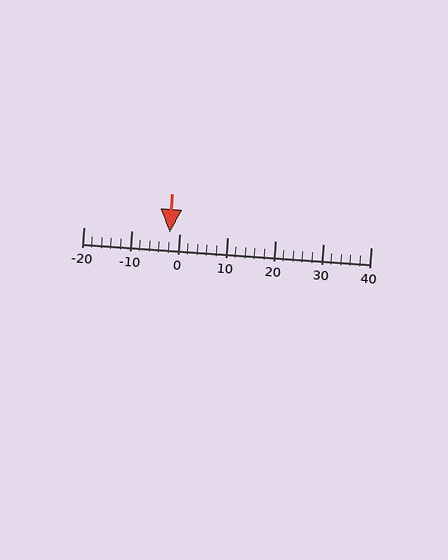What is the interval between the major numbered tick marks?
The major tick marks are spaced 10 units apart.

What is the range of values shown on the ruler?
The ruler shows values from -20 to 40.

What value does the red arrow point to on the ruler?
The red arrow points to approximately -2.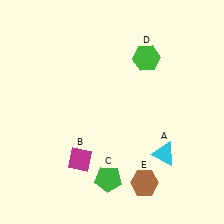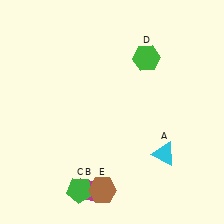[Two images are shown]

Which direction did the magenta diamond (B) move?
The magenta diamond (B) moved down.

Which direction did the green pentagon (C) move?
The green pentagon (C) moved left.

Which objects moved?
The objects that moved are: the magenta diamond (B), the green pentagon (C), the brown hexagon (E).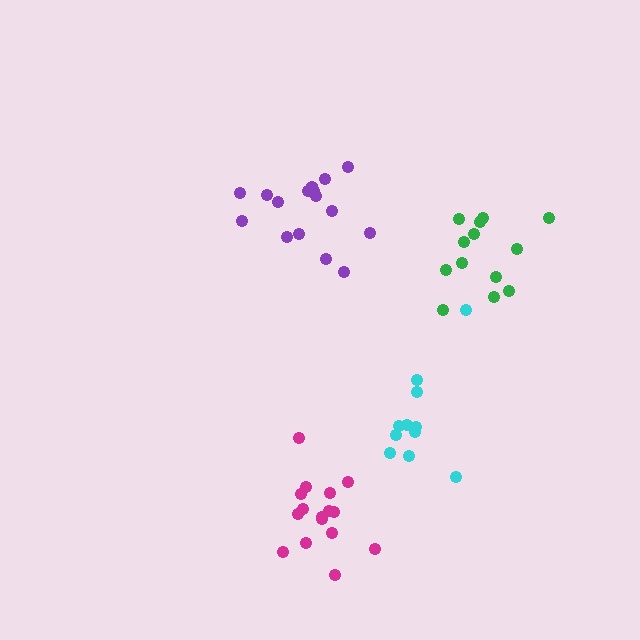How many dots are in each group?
Group 1: 11 dots, Group 2: 16 dots, Group 3: 16 dots, Group 4: 13 dots (56 total).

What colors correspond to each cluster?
The clusters are colored: cyan, magenta, purple, green.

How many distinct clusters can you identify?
There are 4 distinct clusters.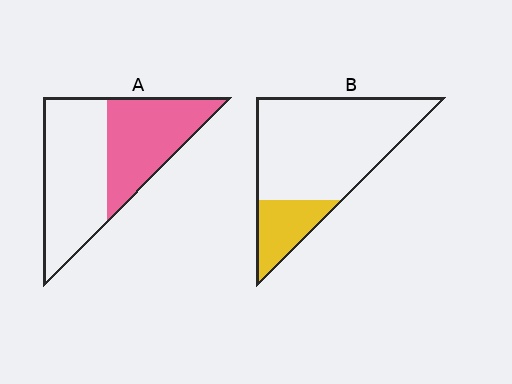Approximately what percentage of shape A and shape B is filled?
A is approximately 45% and B is approximately 20%.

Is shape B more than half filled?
No.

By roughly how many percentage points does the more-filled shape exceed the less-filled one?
By roughly 25 percentage points (A over B).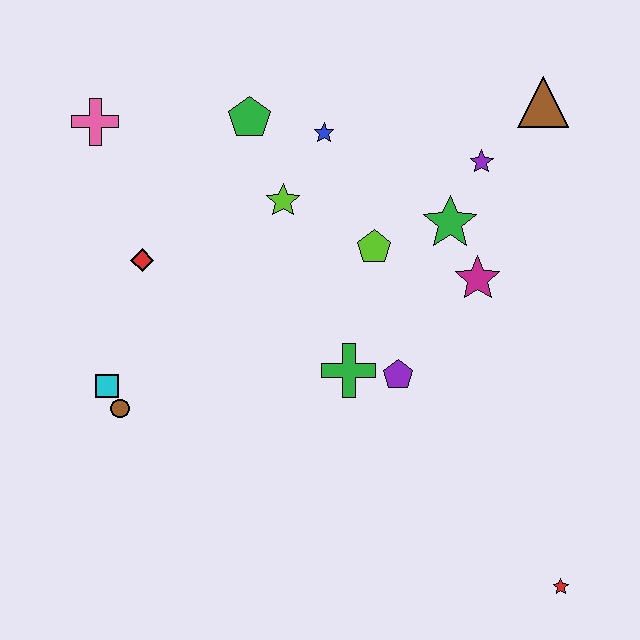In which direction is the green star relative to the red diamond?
The green star is to the right of the red diamond.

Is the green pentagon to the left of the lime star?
Yes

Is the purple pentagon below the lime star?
Yes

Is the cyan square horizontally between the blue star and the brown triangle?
No